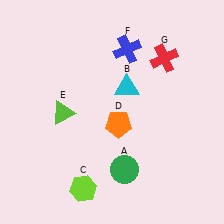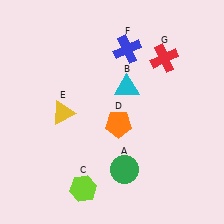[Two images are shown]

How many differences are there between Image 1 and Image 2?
There is 1 difference between the two images.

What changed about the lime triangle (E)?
In Image 1, E is lime. In Image 2, it changed to yellow.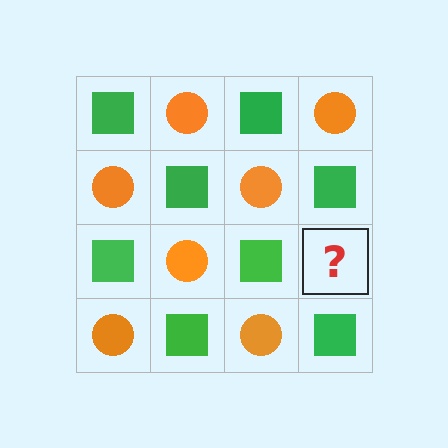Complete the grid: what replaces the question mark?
The question mark should be replaced with an orange circle.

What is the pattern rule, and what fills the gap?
The rule is that it alternates green square and orange circle in a checkerboard pattern. The gap should be filled with an orange circle.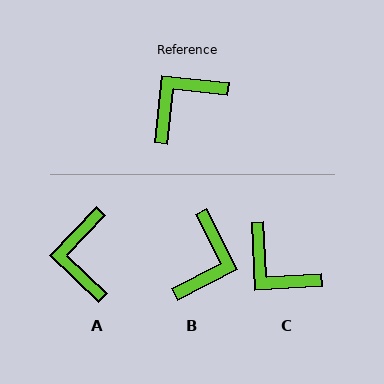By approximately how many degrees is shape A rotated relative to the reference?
Approximately 52 degrees counter-clockwise.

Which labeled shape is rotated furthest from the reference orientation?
B, about 147 degrees away.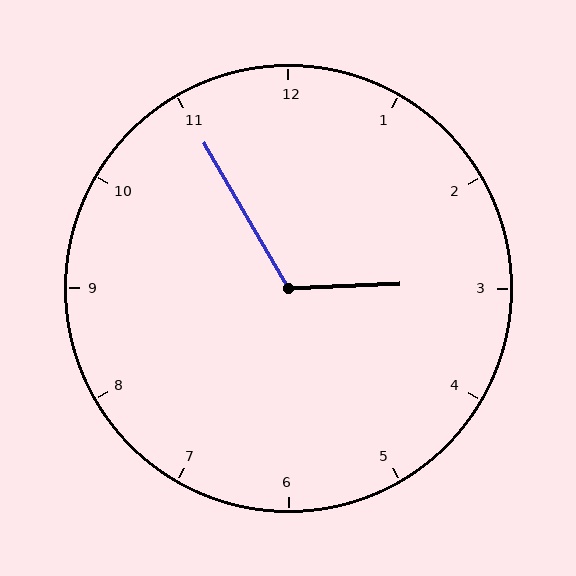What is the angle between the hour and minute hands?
Approximately 118 degrees.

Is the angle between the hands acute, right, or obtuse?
It is obtuse.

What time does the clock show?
2:55.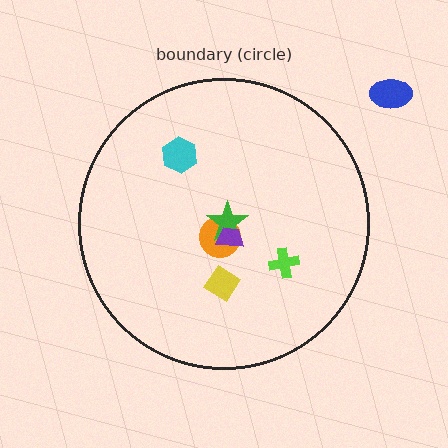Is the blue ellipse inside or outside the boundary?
Outside.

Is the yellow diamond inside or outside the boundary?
Inside.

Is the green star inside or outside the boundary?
Inside.